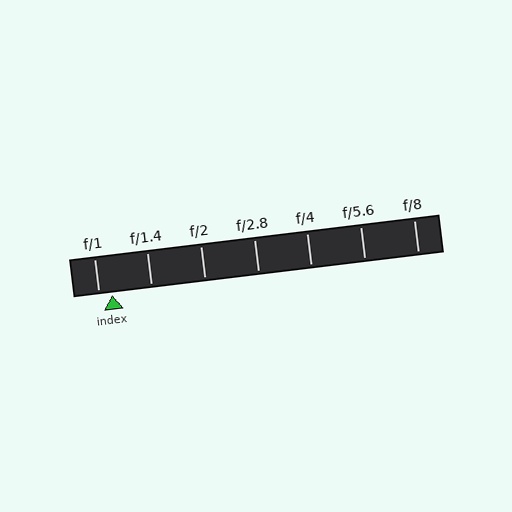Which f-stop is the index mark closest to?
The index mark is closest to f/1.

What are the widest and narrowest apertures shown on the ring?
The widest aperture shown is f/1 and the narrowest is f/8.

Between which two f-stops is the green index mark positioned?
The index mark is between f/1 and f/1.4.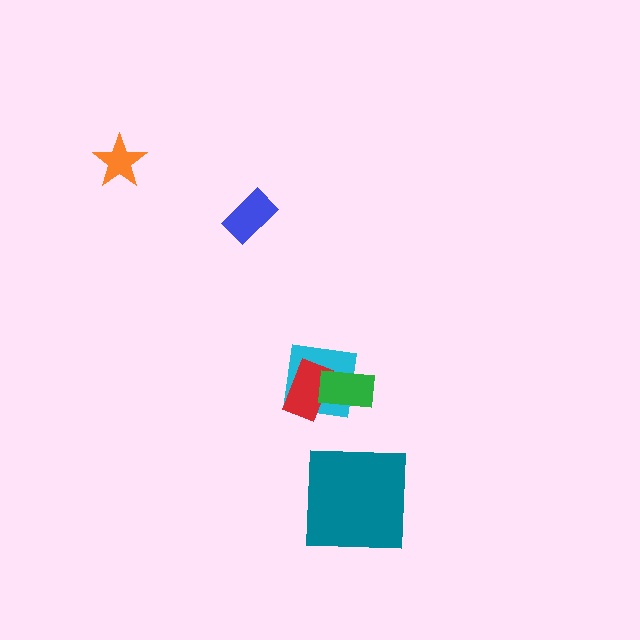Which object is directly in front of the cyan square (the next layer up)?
The red rectangle is directly in front of the cyan square.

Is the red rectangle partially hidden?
Yes, it is partially covered by another shape.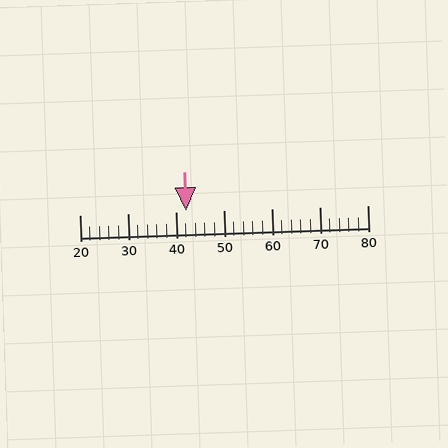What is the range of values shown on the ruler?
The ruler shows values from 20 to 80.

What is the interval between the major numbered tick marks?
The major tick marks are spaced 10 units apart.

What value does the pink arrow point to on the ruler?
The pink arrow points to approximately 42.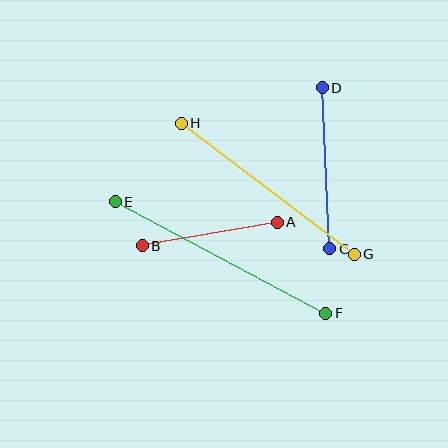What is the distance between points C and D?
The distance is approximately 161 pixels.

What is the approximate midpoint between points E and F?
The midpoint is at approximately (220, 257) pixels.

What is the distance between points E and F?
The distance is approximately 238 pixels.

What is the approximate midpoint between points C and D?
The midpoint is at approximately (326, 168) pixels.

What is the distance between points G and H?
The distance is approximately 217 pixels.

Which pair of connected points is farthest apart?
Points E and F are farthest apart.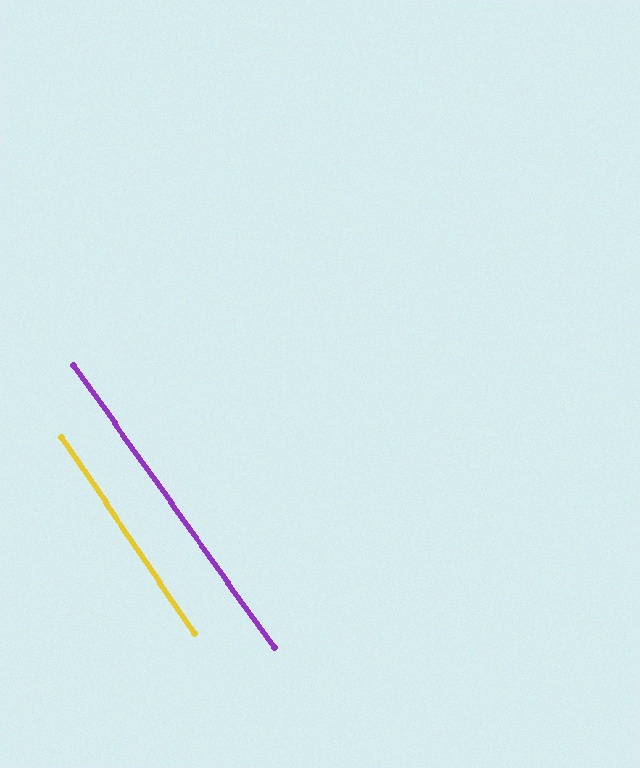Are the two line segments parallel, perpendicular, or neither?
Parallel — their directions differ by only 1.6°.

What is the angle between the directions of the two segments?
Approximately 2 degrees.